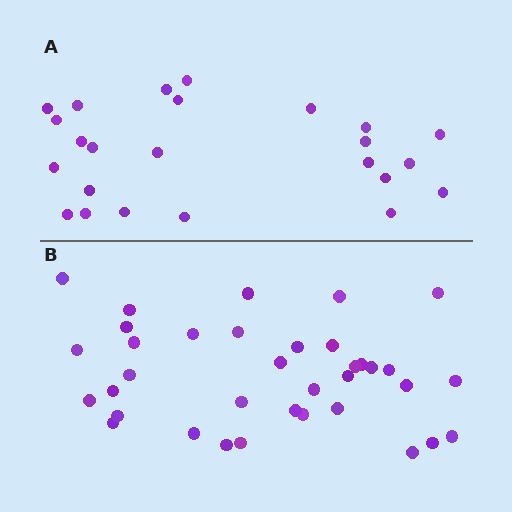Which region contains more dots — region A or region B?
Region B (the bottom region) has more dots.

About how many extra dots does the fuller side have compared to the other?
Region B has roughly 12 or so more dots than region A.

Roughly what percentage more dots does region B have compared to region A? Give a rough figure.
About 50% more.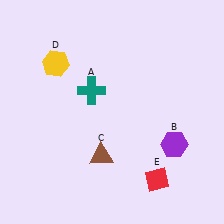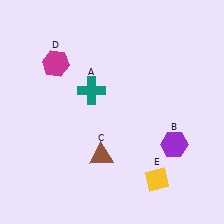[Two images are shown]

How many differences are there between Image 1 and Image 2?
There are 2 differences between the two images.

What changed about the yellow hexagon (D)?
In Image 1, D is yellow. In Image 2, it changed to magenta.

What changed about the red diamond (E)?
In Image 1, E is red. In Image 2, it changed to yellow.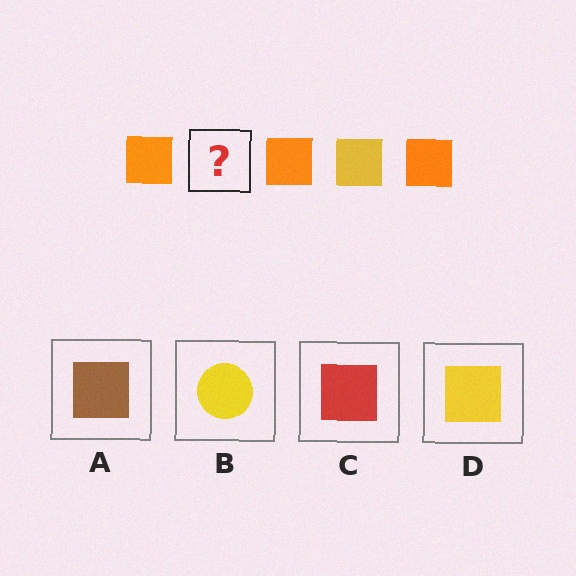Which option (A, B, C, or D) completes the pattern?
D.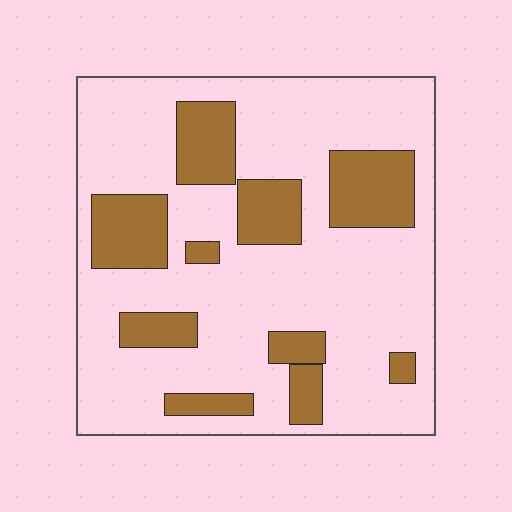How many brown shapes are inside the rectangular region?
10.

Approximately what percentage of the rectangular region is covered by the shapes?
Approximately 25%.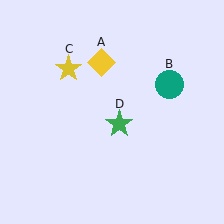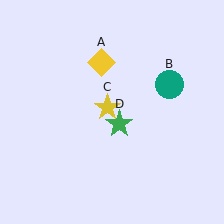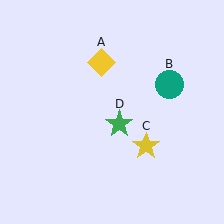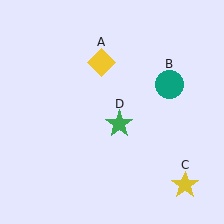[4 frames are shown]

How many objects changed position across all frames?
1 object changed position: yellow star (object C).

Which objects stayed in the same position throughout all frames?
Yellow diamond (object A) and teal circle (object B) and green star (object D) remained stationary.